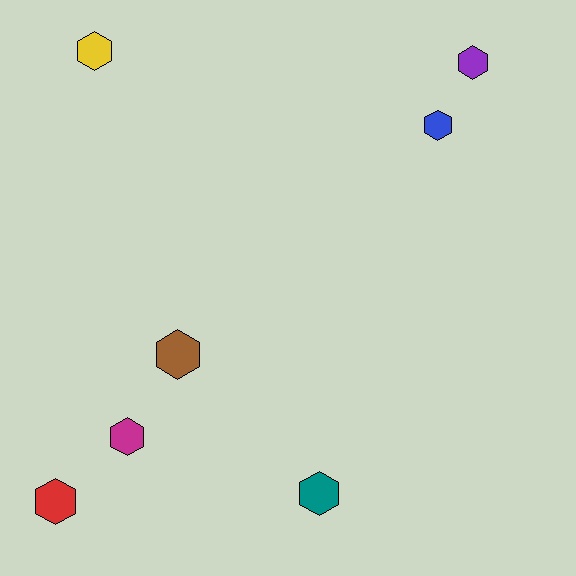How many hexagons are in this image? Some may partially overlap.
There are 7 hexagons.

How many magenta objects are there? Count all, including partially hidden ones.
There is 1 magenta object.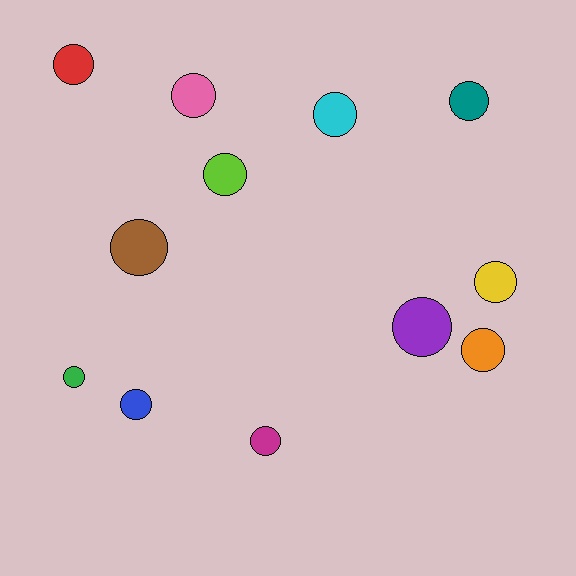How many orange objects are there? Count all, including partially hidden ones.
There is 1 orange object.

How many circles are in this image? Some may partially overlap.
There are 12 circles.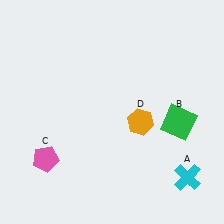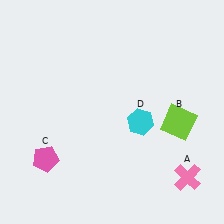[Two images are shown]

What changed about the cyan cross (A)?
In Image 1, A is cyan. In Image 2, it changed to pink.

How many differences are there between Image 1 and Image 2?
There are 3 differences between the two images.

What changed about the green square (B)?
In Image 1, B is green. In Image 2, it changed to lime.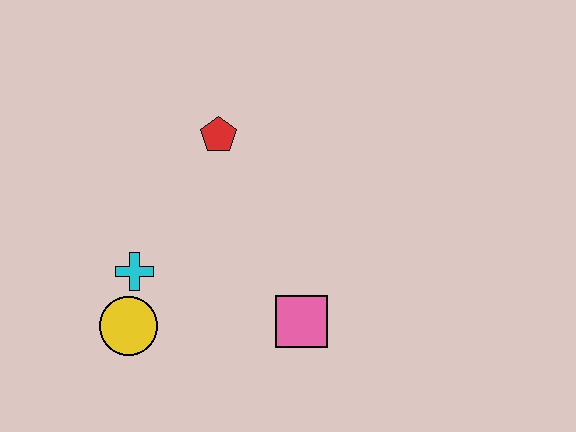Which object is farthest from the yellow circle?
The red pentagon is farthest from the yellow circle.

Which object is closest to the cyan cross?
The yellow circle is closest to the cyan cross.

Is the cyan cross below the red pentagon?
Yes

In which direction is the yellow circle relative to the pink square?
The yellow circle is to the left of the pink square.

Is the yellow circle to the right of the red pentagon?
No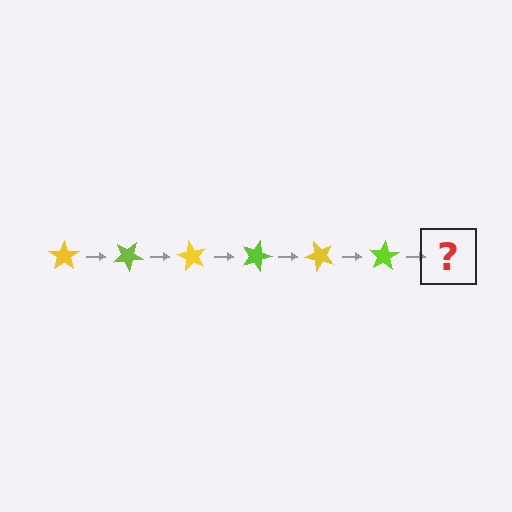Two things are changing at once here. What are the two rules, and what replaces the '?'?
The two rules are that it rotates 30 degrees each step and the color cycles through yellow and lime. The '?' should be a yellow star, rotated 180 degrees from the start.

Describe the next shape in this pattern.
It should be a yellow star, rotated 180 degrees from the start.